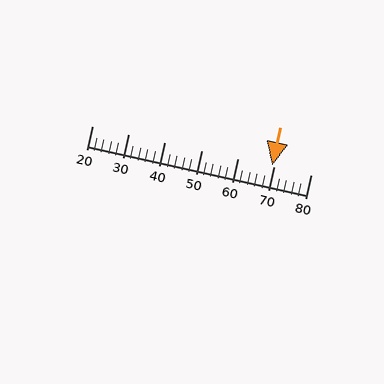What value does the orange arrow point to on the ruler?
The orange arrow points to approximately 69.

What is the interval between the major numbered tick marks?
The major tick marks are spaced 10 units apart.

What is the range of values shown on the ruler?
The ruler shows values from 20 to 80.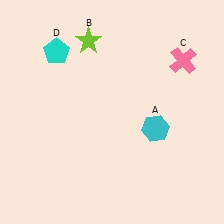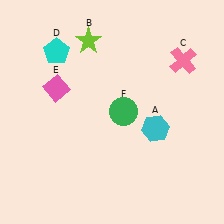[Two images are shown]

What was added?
A pink diamond (E), a green circle (F) were added in Image 2.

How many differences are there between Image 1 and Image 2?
There are 2 differences between the two images.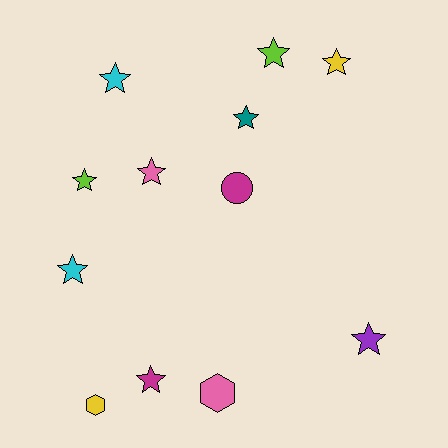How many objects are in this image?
There are 12 objects.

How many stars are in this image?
There are 9 stars.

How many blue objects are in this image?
There are no blue objects.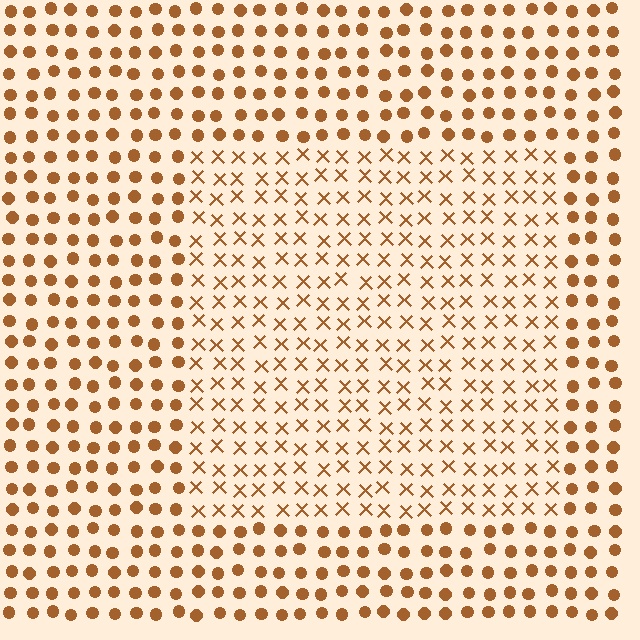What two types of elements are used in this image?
The image uses X marks inside the rectangle region and circles outside it.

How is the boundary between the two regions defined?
The boundary is defined by a change in element shape: X marks inside vs. circles outside. All elements share the same color and spacing.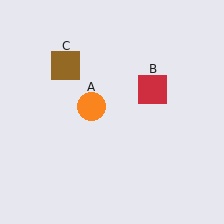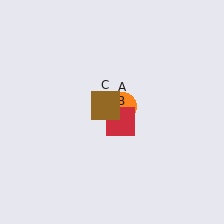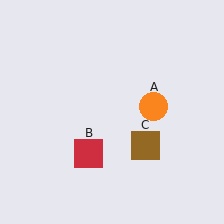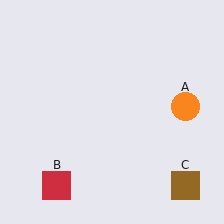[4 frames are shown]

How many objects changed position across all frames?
3 objects changed position: orange circle (object A), red square (object B), brown square (object C).